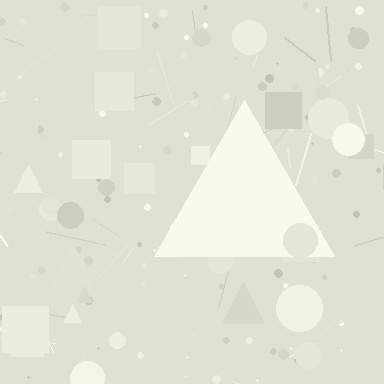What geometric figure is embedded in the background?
A triangle is embedded in the background.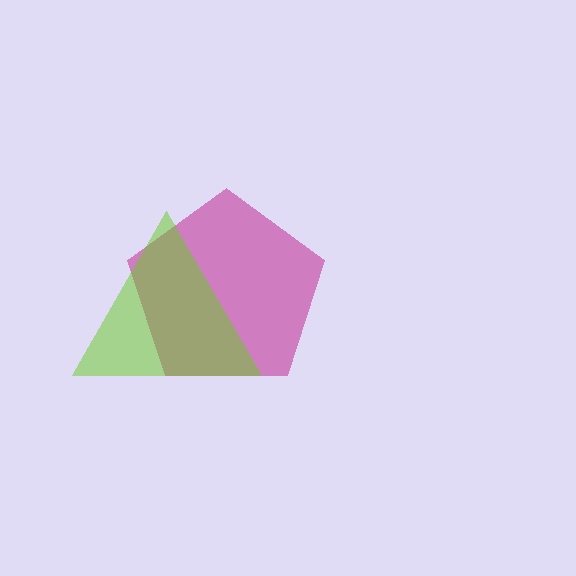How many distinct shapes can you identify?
There are 2 distinct shapes: a magenta pentagon, a lime triangle.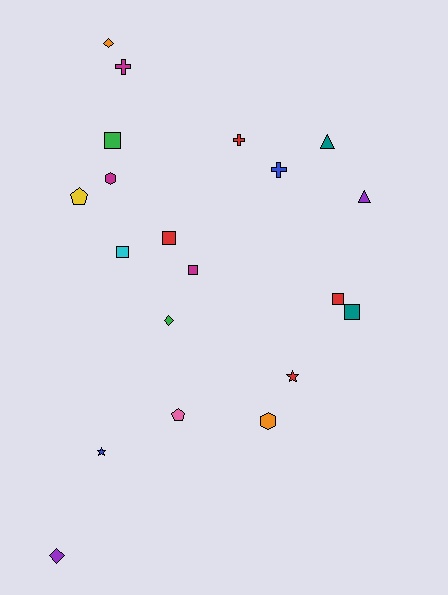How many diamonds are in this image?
There are 3 diamonds.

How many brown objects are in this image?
There are no brown objects.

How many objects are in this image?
There are 20 objects.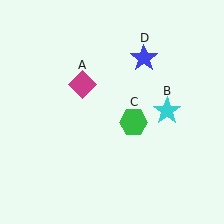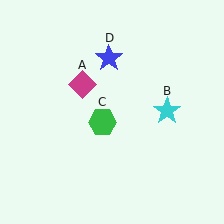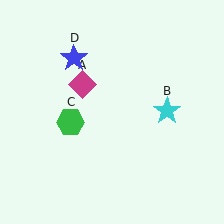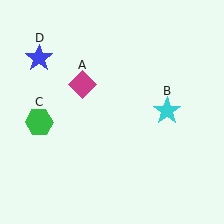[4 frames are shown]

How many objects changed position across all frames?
2 objects changed position: green hexagon (object C), blue star (object D).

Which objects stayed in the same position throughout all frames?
Magenta diamond (object A) and cyan star (object B) remained stationary.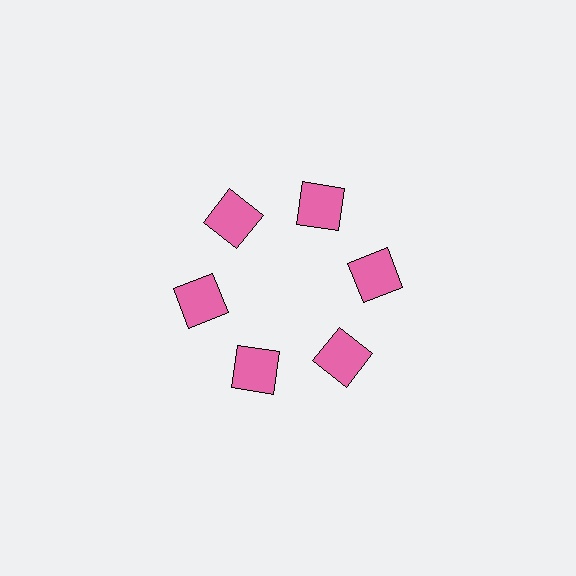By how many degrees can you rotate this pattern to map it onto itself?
The pattern maps onto itself every 60 degrees of rotation.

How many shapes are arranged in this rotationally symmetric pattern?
There are 6 shapes, arranged in 6 groups of 1.